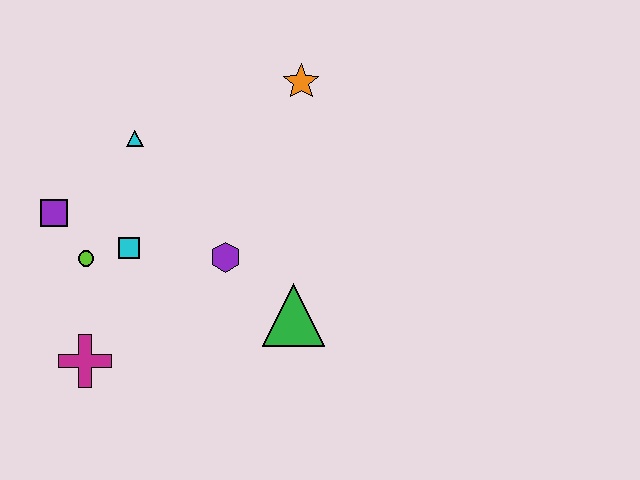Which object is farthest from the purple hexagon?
The orange star is farthest from the purple hexagon.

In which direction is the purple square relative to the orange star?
The purple square is to the left of the orange star.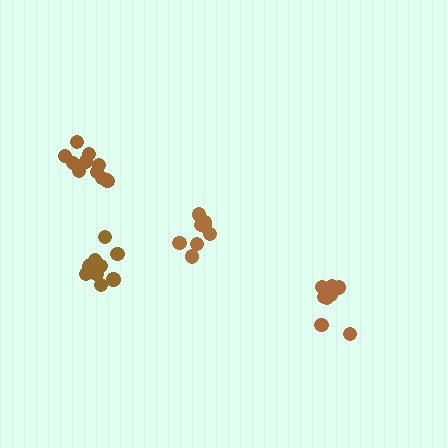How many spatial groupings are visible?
There are 4 spatial groupings.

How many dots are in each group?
Group 1: 11 dots, Group 2: 8 dots, Group 3: 12 dots, Group 4: 8 dots (39 total).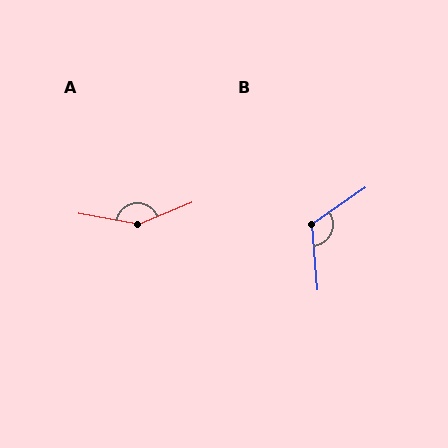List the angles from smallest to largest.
B (120°), A (147°).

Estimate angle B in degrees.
Approximately 120 degrees.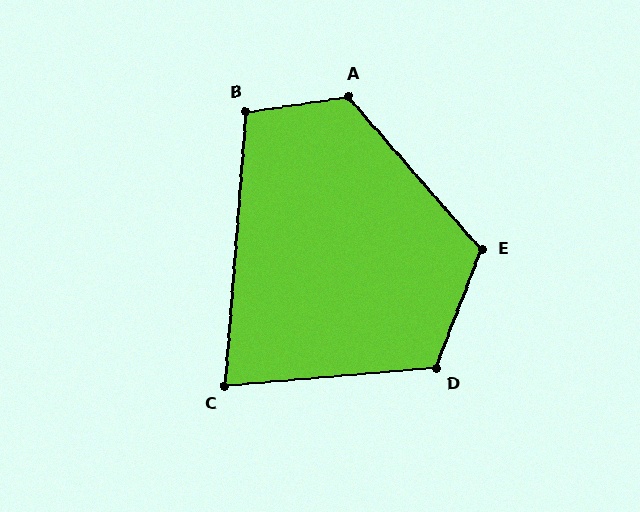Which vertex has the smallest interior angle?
C, at approximately 81 degrees.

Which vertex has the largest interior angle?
A, at approximately 122 degrees.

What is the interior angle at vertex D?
Approximately 116 degrees (obtuse).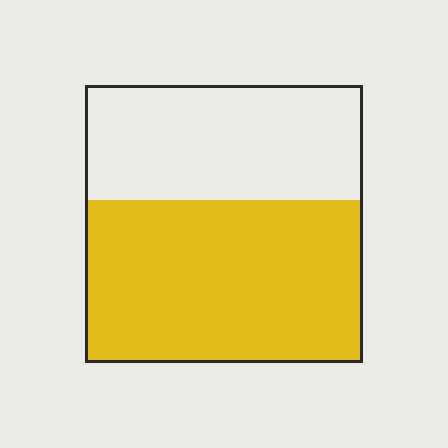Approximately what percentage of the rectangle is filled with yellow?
Approximately 60%.